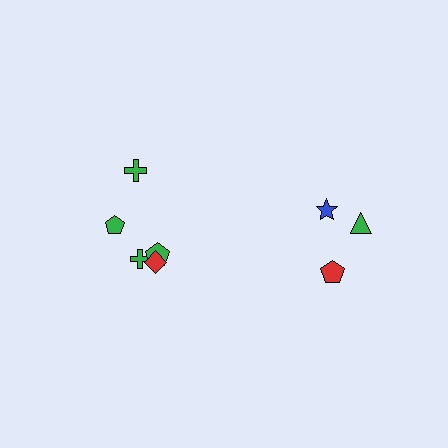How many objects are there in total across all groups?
There are 8 objects.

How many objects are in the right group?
There are 3 objects.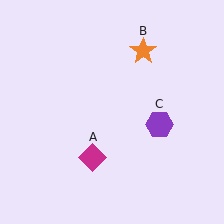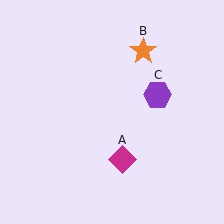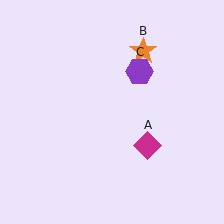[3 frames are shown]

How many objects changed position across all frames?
2 objects changed position: magenta diamond (object A), purple hexagon (object C).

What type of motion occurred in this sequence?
The magenta diamond (object A), purple hexagon (object C) rotated counterclockwise around the center of the scene.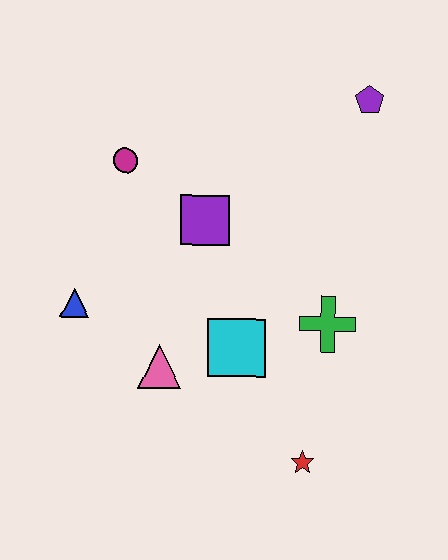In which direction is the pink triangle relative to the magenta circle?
The pink triangle is below the magenta circle.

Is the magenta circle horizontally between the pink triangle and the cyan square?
No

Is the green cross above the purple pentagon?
No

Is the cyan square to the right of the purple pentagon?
No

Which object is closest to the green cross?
The cyan square is closest to the green cross.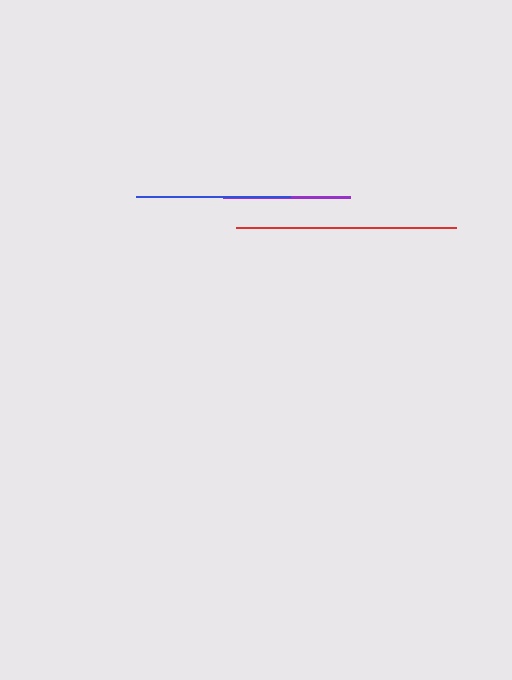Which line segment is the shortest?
The purple line is the shortest at approximately 127 pixels.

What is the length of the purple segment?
The purple segment is approximately 127 pixels long.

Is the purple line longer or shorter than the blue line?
The blue line is longer than the purple line.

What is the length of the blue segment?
The blue segment is approximately 154 pixels long.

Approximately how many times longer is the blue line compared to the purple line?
The blue line is approximately 1.2 times the length of the purple line.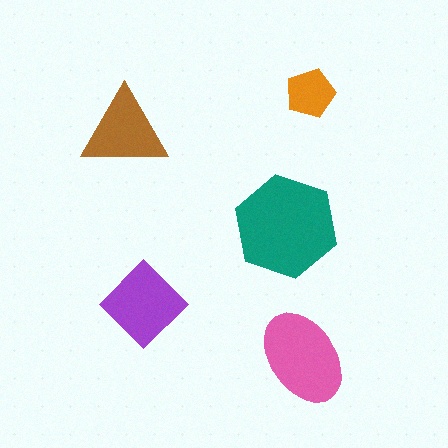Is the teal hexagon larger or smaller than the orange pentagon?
Larger.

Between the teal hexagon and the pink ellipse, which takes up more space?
The teal hexagon.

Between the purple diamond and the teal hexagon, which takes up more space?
The teal hexagon.